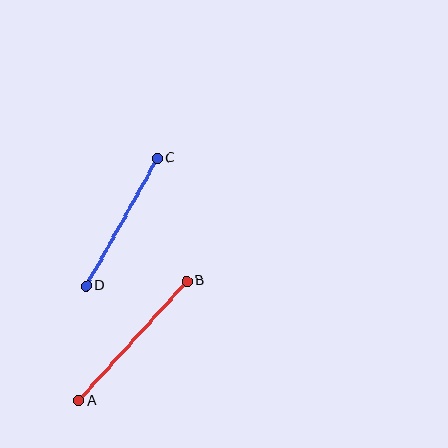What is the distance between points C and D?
The distance is approximately 146 pixels.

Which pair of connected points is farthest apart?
Points A and B are farthest apart.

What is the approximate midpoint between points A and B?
The midpoint is at approximately (133, 341) pixels.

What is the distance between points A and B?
The distance is approximately 161 pixels.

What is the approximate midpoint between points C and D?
The midpoint is at approximately (121, 222) pixels.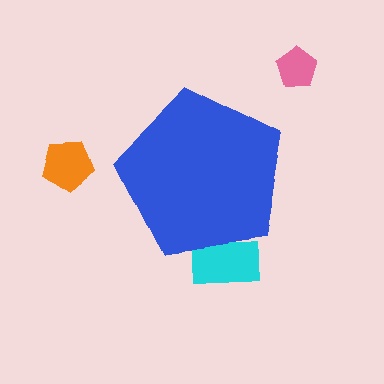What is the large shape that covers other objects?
A blue pentagon.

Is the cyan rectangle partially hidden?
Yes, the cyan rectangle is partially hidden behind the blue pentagon.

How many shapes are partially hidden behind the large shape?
1 shape is partially hidden.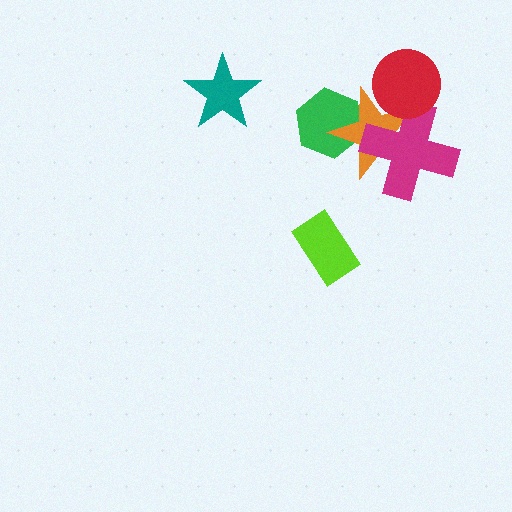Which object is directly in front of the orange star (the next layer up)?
The magenta cross is directly in front of the orange star.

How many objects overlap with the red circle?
2 objects overlap with the red circle.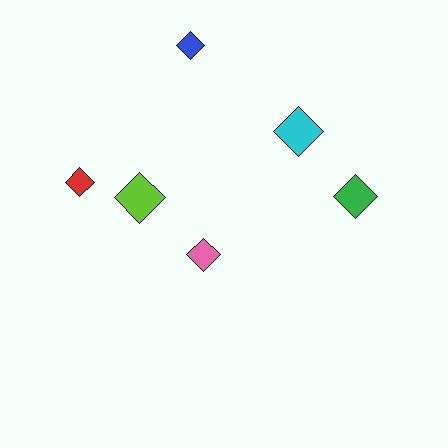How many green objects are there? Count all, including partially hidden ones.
There is 1 green object.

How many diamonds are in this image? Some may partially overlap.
There are 6 diamonds.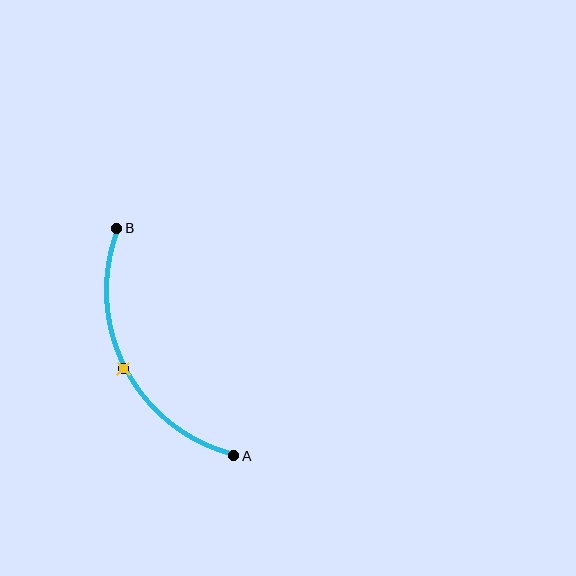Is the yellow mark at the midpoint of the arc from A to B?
Yes. The yellow mark lies on the arc at equal arc-length from both A and B — it is the arc midpoint.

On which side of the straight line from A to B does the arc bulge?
The arc bulges to the left of the straight line connecting A and B.